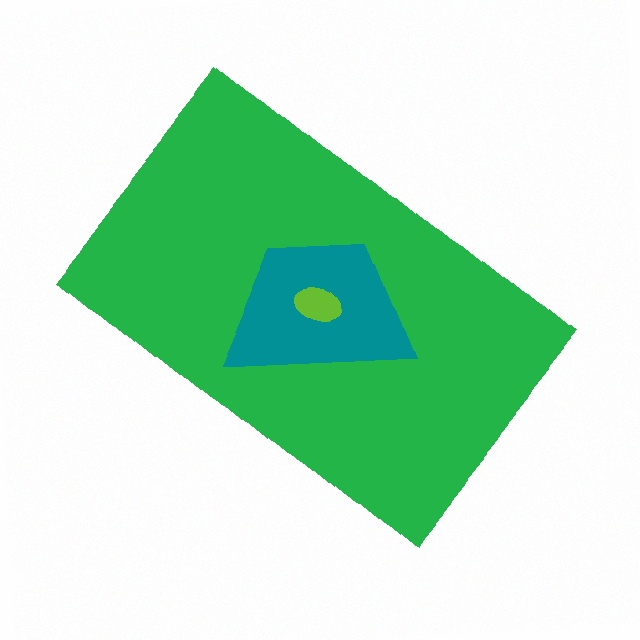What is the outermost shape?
The green rectangle.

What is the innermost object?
The lime ellipse.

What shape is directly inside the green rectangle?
The teal trapezoid.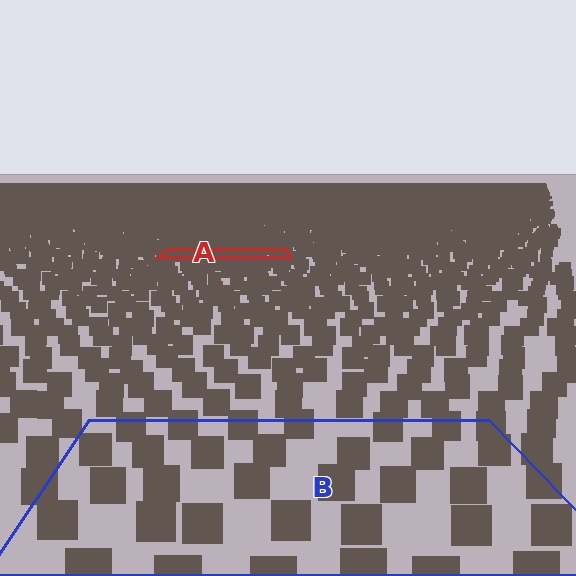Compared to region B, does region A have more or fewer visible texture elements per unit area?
Region A has more texture elements per unit area — they are packed more densely because it is farther away.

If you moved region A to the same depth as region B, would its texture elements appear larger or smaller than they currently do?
They would appear larger. At a closer depth, the same texture elements are projected at a bigger on-screen size.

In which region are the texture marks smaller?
The texture marks are smaller in region A, because it is farther away.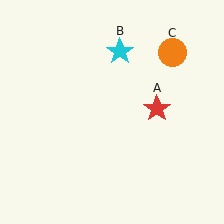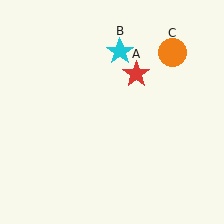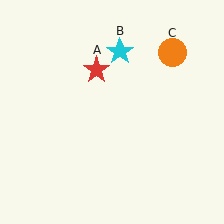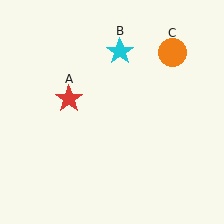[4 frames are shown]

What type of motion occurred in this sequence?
The red star (object A) rotated counterclockwise around the center of the scene.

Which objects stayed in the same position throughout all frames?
Cyan star (object B) and orange circle (object C) remained stationary.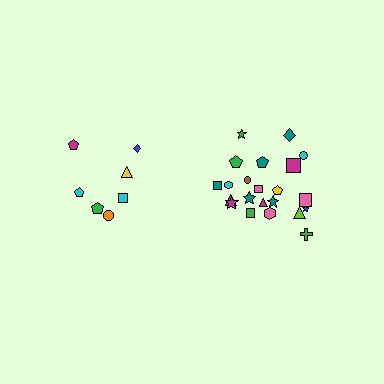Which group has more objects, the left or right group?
The right group.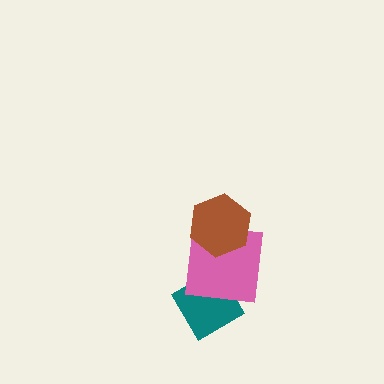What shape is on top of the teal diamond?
The pink square is on top of the teal diamond.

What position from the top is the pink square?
The pink square is 2nd from the top.